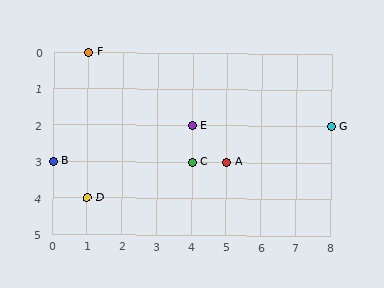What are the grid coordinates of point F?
Point F is at grid coordinates (1, 0).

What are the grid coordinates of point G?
Point G is at grid coordinates (8, 2).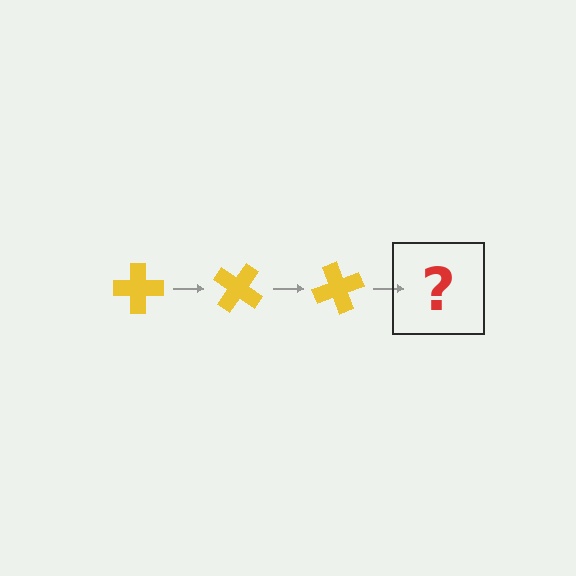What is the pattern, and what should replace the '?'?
The pattern is that the cross rotates 35 degrees each step. The '?' should be a yellow cross rotated 105 degrees.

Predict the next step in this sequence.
The next step is a yellow cross rotated 105 degrees.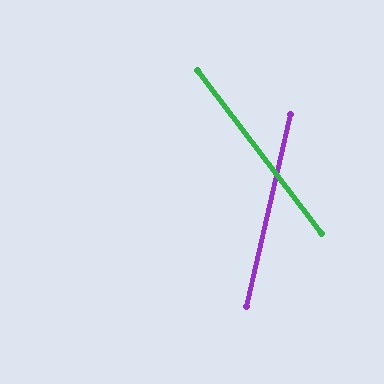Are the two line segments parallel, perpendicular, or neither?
Neither parallel nor perpendicular — they differ by about 50°.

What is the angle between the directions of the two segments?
Approximately 50 degrees.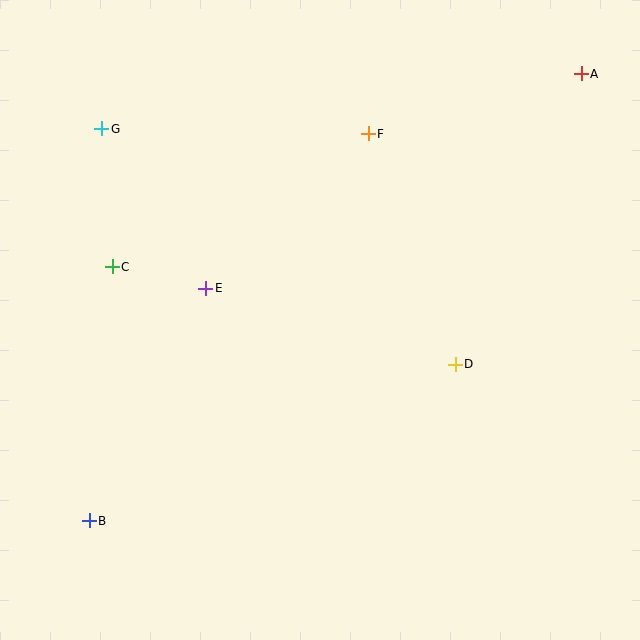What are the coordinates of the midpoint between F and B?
The midpoint between F and B is at (229, 327).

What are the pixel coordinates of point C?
Point C is at (112, 267).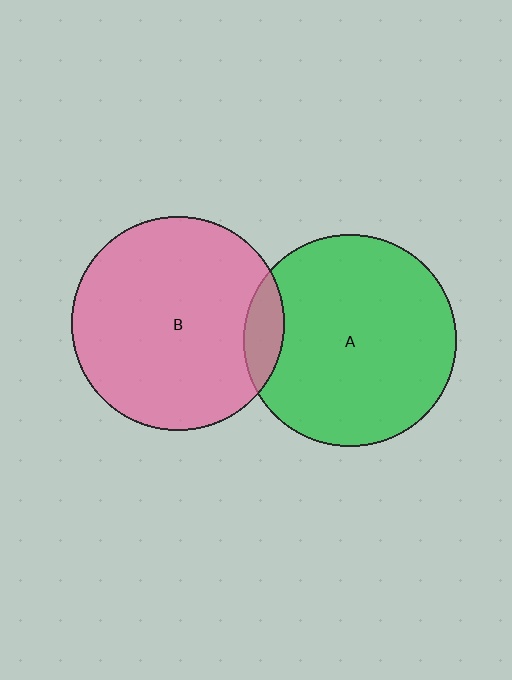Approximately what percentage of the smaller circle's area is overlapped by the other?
Approximately 10%.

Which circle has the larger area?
Circle B (pink).